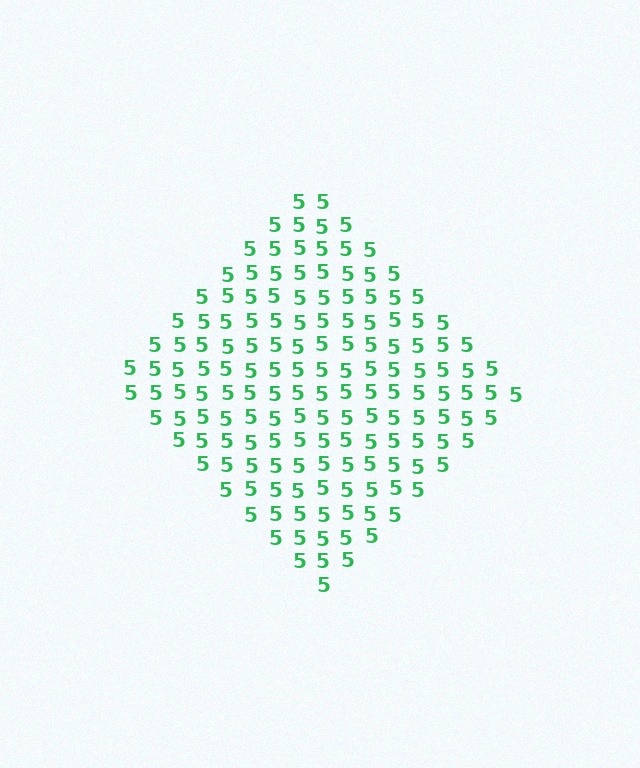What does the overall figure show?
The overall figure shows a diamond.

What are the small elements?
The small elements are digit 5's.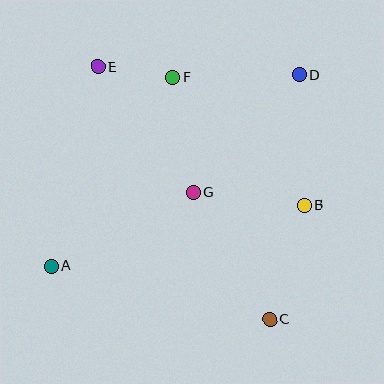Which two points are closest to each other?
Points E and F are closest to each other.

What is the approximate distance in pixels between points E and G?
The distance between E and G is approximately 158 pixels.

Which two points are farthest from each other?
Points A and D are farthest from each other.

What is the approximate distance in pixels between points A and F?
The distance between A and F is approximately 224 pixels.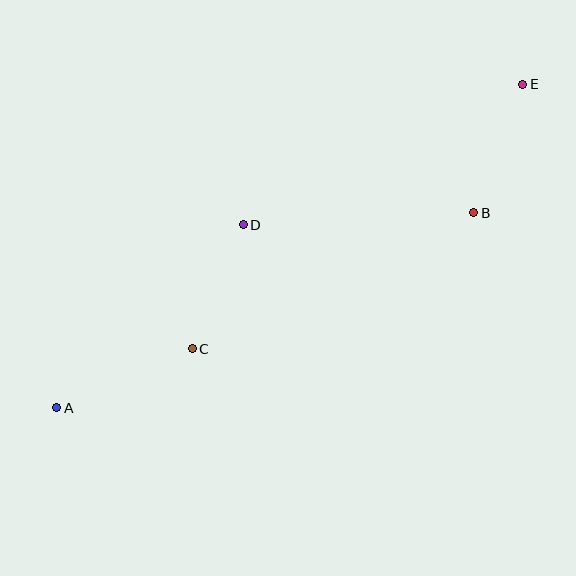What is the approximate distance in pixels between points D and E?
The distance between D and E is approximately 313 pixels.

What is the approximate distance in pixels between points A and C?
The distance between A and C is approximately 148 pixels.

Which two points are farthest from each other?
Points A and E are farthest from each other.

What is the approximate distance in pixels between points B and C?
The distance between B and C is approximately 312 pixels.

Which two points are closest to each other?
Points C and D are closest to each other.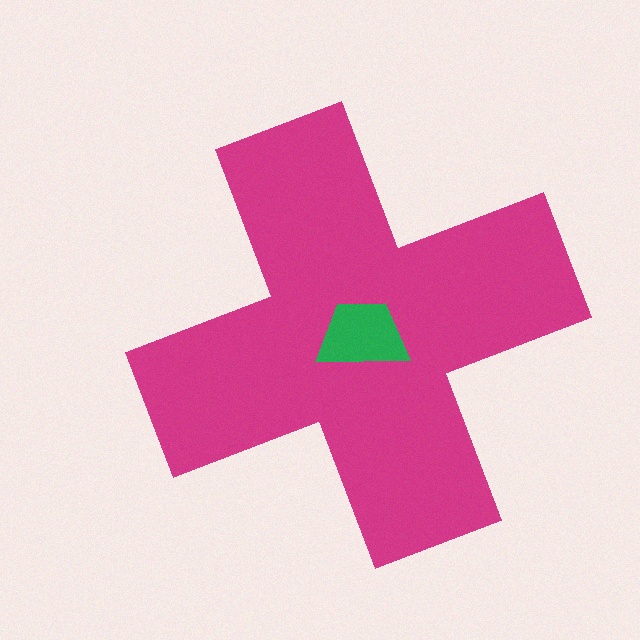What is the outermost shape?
The magenta cross.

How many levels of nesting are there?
2.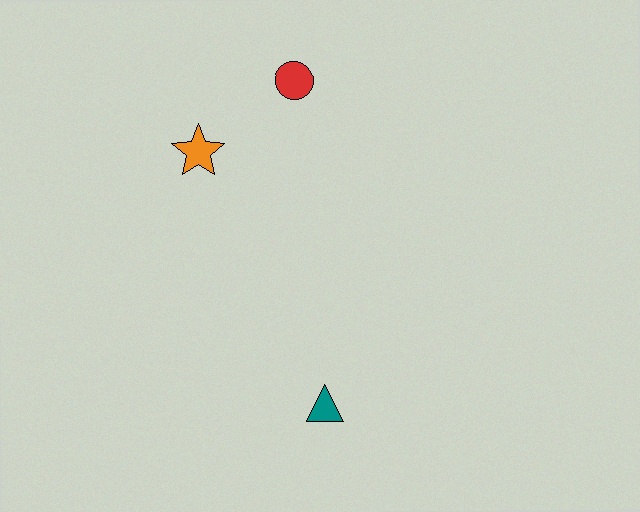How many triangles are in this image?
There is 1 triangle.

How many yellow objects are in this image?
There are no yellow objects.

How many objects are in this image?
There are 3 objects.